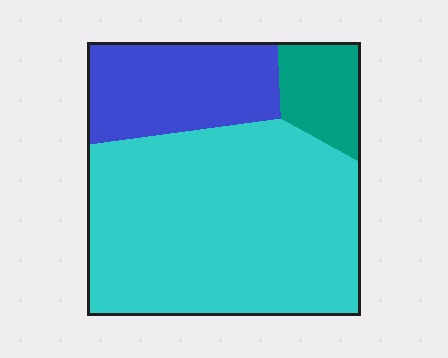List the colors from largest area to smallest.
From largest to smallest: cyan, blue, teal.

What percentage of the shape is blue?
Blue covers roughly 25% of the shape.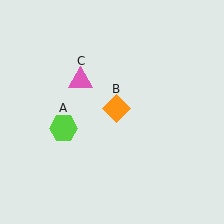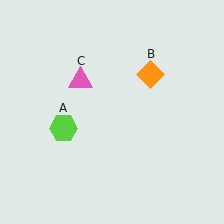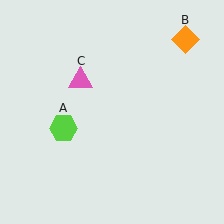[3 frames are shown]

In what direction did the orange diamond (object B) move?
The orange diamond (object B) moved up and to the right.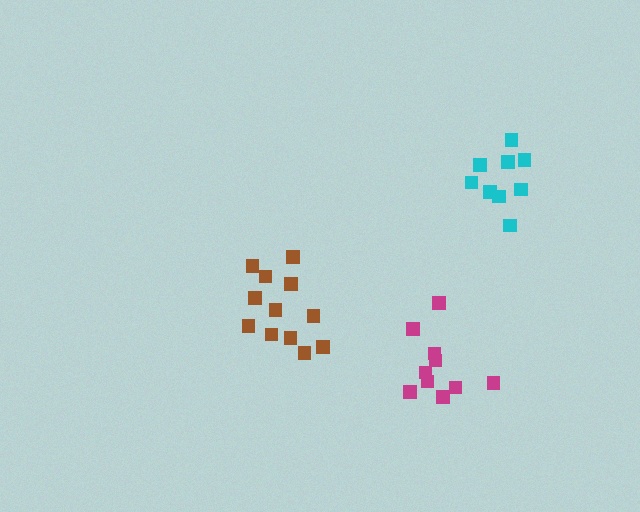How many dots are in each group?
Group 1: 12 dots, Group 2: 10 dots, Group 3: 9 dots (31 total).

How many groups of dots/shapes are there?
There are 3 groups.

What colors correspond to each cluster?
The clusters are colored: brown, magenta, cyan.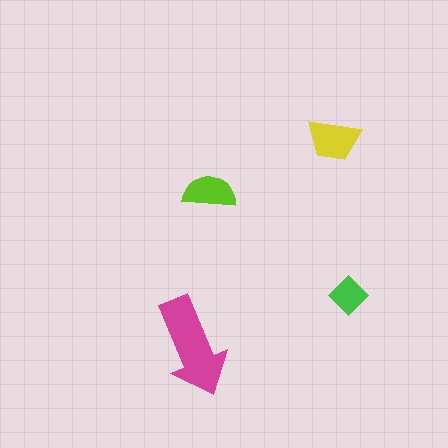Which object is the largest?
The magenta arrow.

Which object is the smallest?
The green diamond.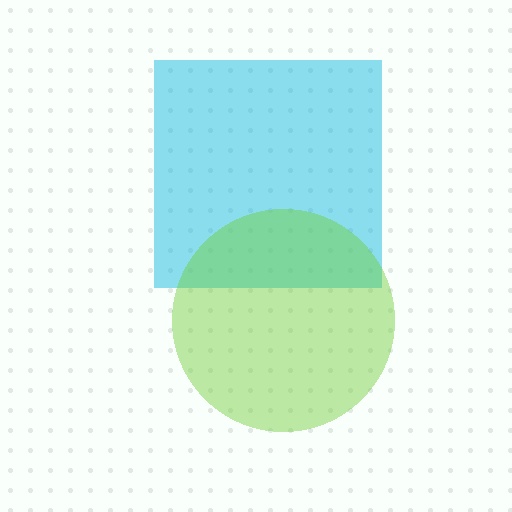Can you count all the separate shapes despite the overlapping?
Yes, there are 2 separate shapes.